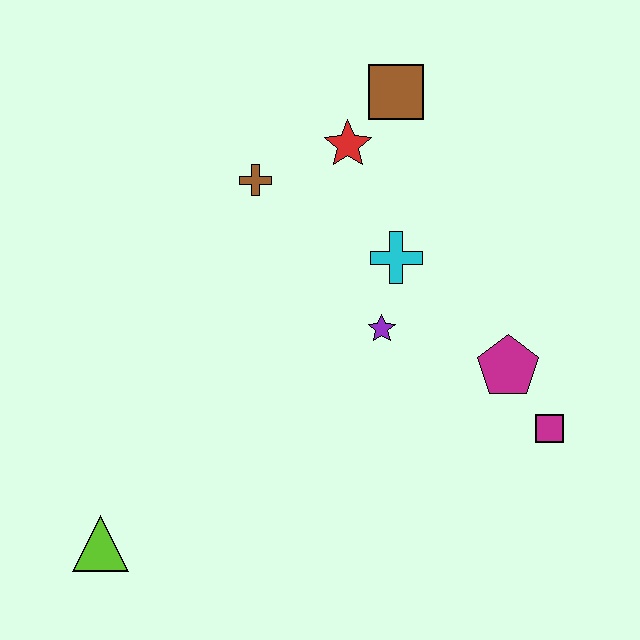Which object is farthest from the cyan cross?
The lime triangle is farthest from the cyan cross.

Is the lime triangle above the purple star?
No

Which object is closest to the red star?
The brown square is closest to the red star.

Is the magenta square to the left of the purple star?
No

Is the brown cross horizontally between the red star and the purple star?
No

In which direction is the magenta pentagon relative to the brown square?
The magenta pentagon is below the brown square.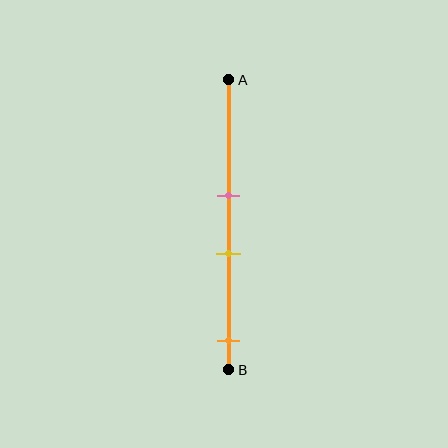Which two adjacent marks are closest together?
The pink and yellow marks are the closest adjacent pair.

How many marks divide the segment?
There are 3 marks dividing the segment.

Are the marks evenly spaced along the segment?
No, the marks are not evenly spaced.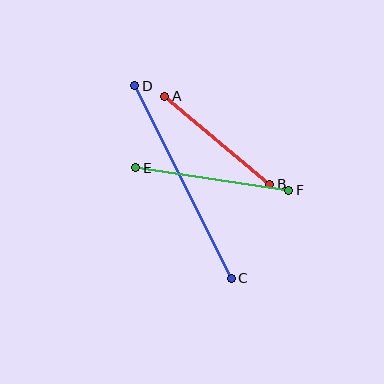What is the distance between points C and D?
The distance is approximately 215 pixels.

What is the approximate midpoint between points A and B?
The midpoint is at approximately (217, 140) pixels.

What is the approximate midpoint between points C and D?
The midpoint is at approximately (183, 182) pixels.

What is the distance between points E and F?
The distance is approximately 155 pixels.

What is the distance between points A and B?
The distance is approximately 137 pixels.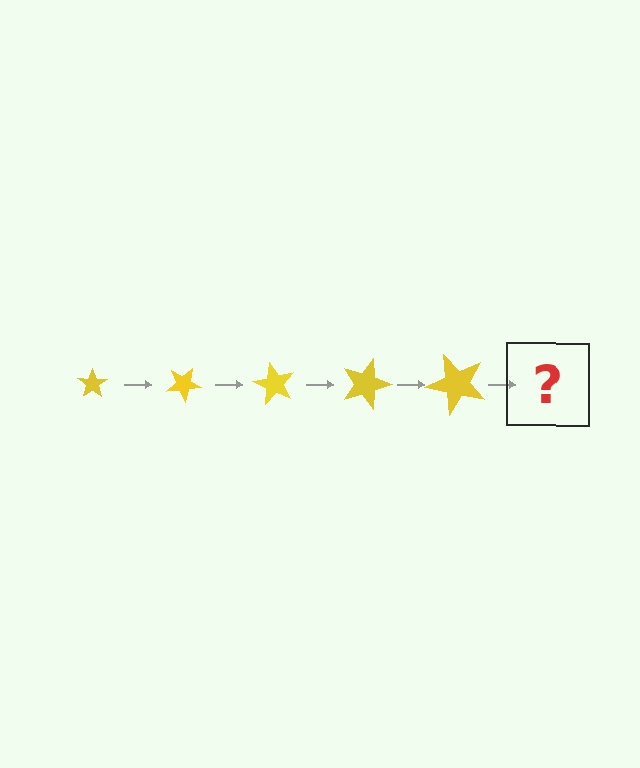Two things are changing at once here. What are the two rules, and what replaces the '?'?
The two rules are that the star grows larger each step and it rotates 30 degrees each step. The '?' should be a star, larger than the previous one and rotated 150 degrees from the start.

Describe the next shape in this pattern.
It should be a star, larger than the previous one and rotated 150 degrees from the start.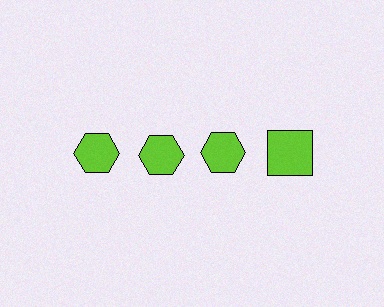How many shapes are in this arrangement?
There are 4 shapes arranged in a grid pattern.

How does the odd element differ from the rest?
It has a different shape: square instead of hexagon.